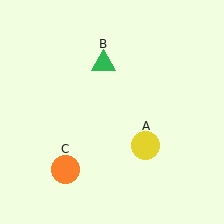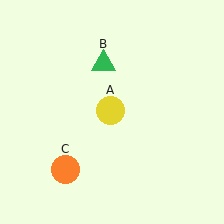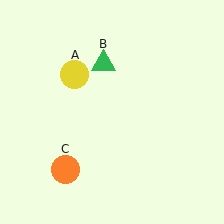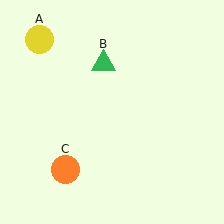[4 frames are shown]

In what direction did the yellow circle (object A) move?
The yellow circle (object A) moved up and to the left.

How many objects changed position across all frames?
1 object changed position: yellow circle (object A).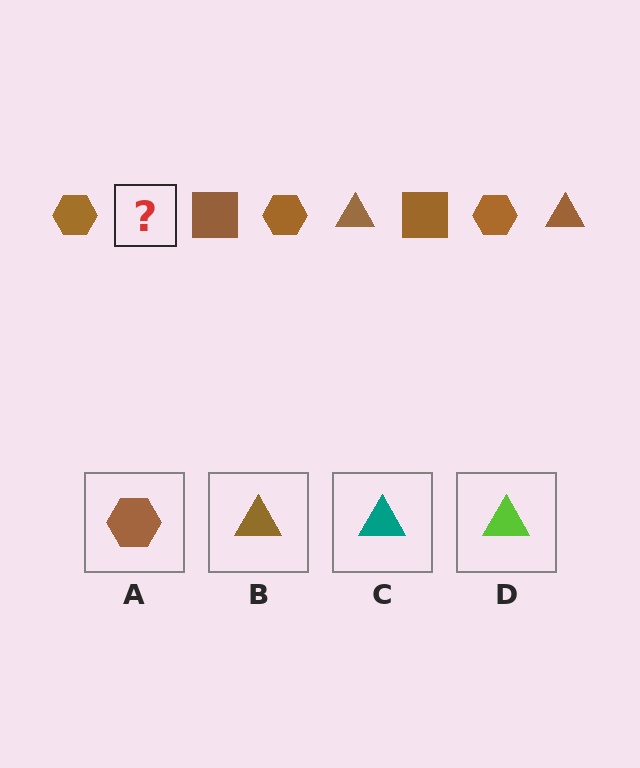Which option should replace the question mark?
Option B.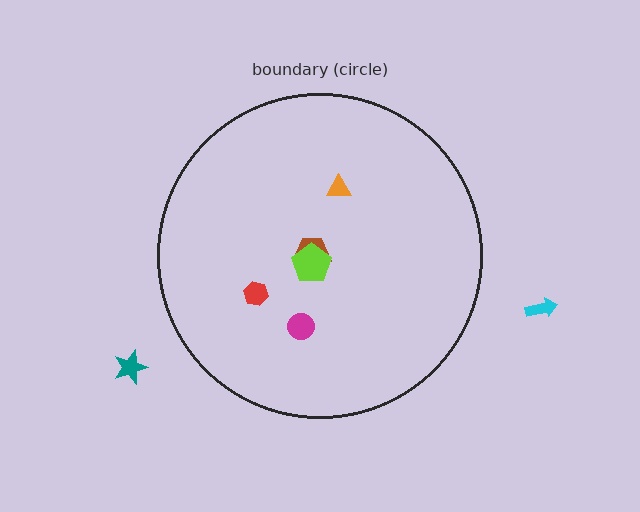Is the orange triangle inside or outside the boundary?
Inside.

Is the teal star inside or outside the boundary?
Outside.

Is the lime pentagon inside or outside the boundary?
Inside.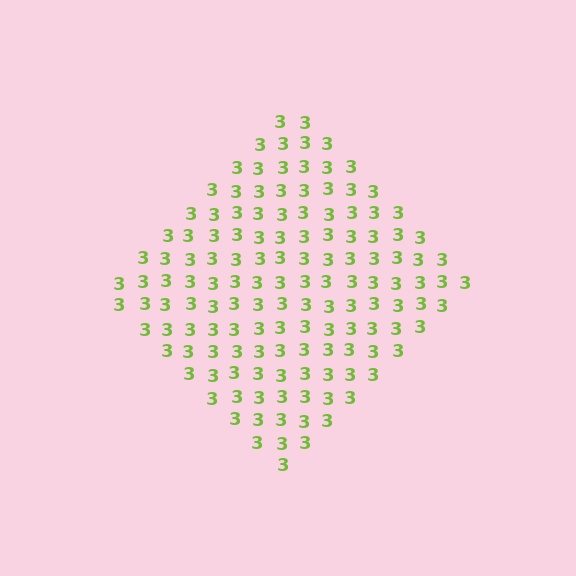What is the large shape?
The large shape is a diamond.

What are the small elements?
The small elements are digit 3's.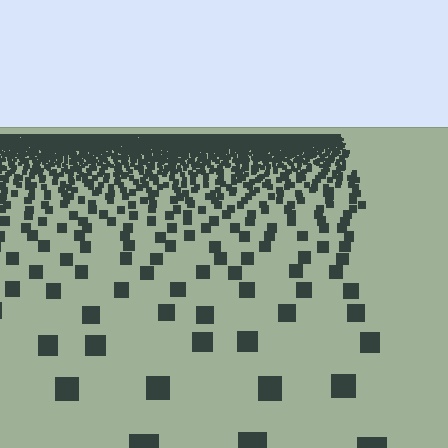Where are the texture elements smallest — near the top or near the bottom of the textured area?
Near the top.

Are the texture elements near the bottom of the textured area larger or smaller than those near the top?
Larger. Near the bottom, elements are closer to the viewer and appear at a bigger on-screen size.